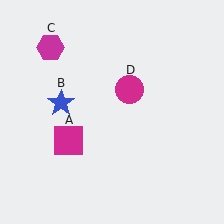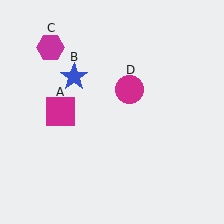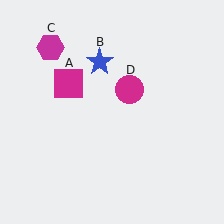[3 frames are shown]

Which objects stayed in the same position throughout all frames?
Magenta hexagon (object C) and magenta circle (object D) remained stationary.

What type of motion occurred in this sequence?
The magenta square (object A), blue star (object B) rotated clockwise around the center of the scene.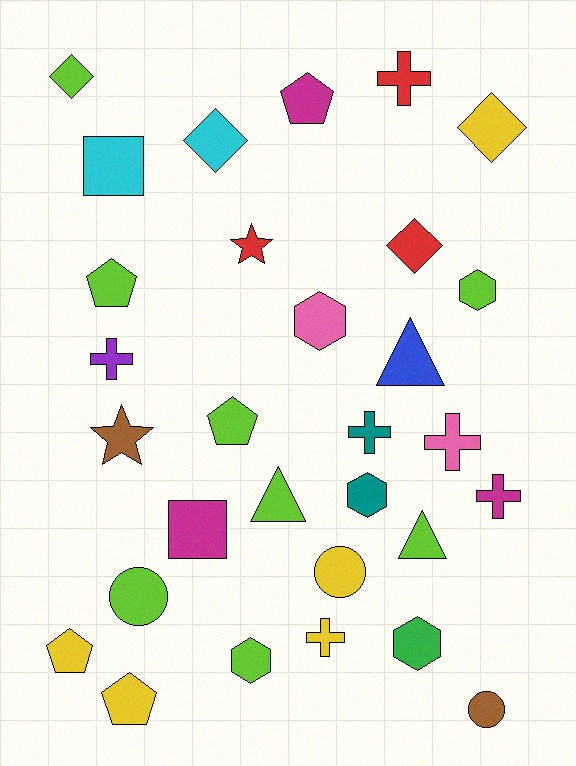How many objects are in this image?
There are 30 objects.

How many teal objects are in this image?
There are 2 teal objects.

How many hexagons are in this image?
There are 5 hexagons.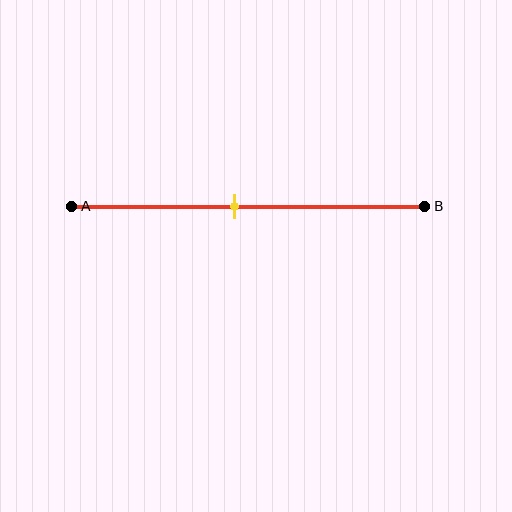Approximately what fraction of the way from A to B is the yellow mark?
The yellow mark is approximately 45% of the way from A to B.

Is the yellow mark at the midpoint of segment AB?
No, the mark is at about 45% from A, not at the 50% midpoint.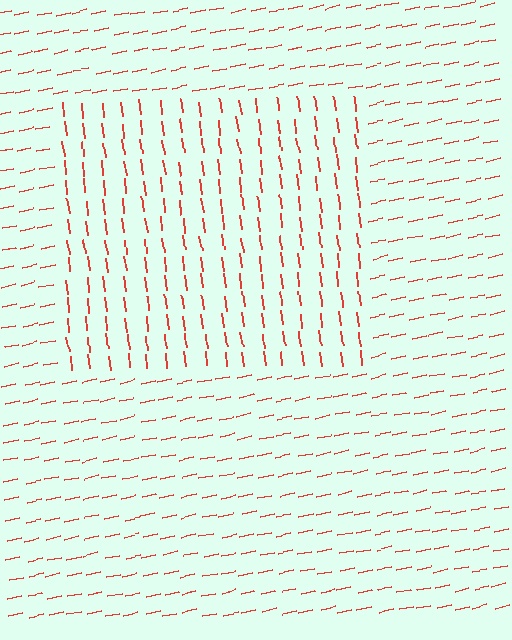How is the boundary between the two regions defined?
The boundary is defined purely by a change in line orientation (approximately 85 degrees difference). All lines are the same color and thickness.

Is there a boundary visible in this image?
Yes, there is a texture boundary formed by a change in line orientation.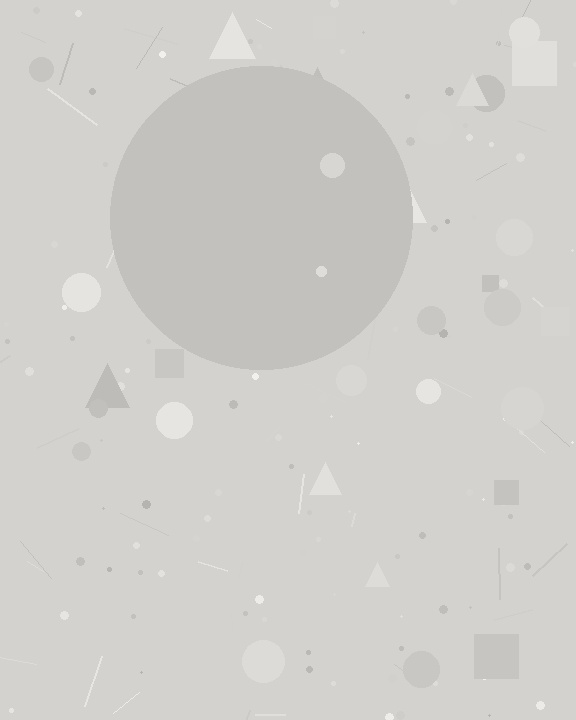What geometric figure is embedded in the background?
A circle is embedded in the background.